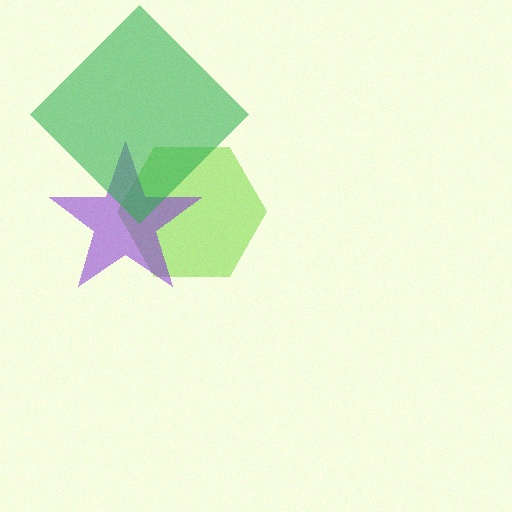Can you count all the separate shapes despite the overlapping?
Yes, there are 3 separate shapes.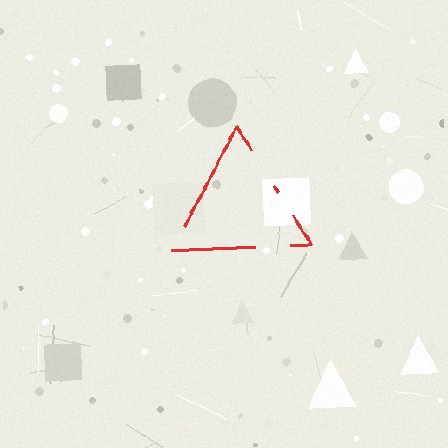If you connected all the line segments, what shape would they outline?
They would outline a triangle.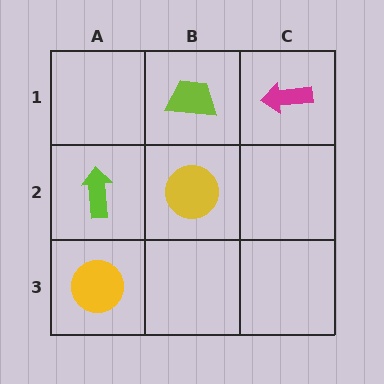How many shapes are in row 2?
2 shapes.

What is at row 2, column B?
A yellow circle.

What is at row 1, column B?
A lime trapezoid.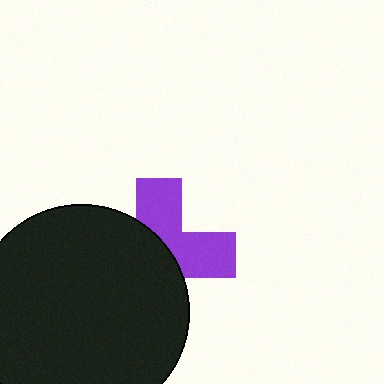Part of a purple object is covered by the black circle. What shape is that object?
It is a cross.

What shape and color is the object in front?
The object in front is a black circle.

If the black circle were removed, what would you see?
You would see the complete purple cross.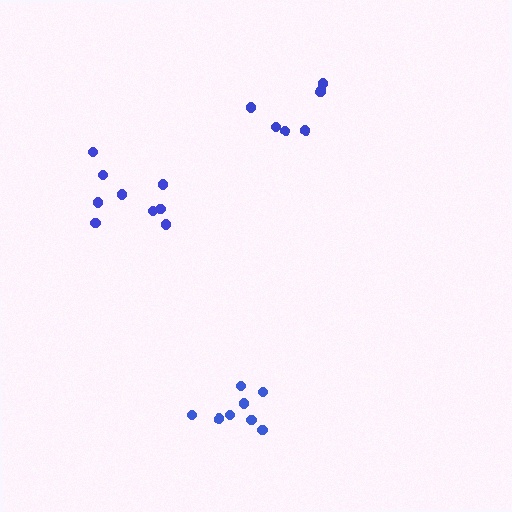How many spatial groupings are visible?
There are 3 spatial groupings.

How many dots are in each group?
Group 1: 7 dots, Group 2: 9 dots, Group 3: 8 dots (24 total).